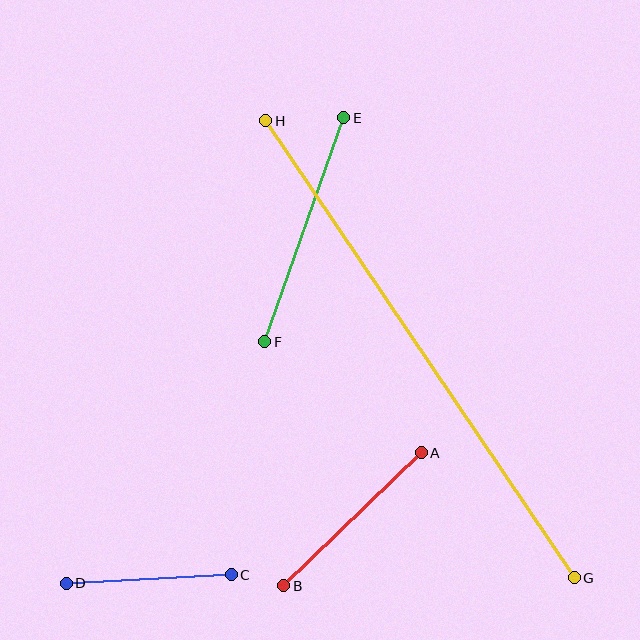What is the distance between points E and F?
The distance is approximately 237 pixels.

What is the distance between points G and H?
The distance is approximately 551 pixels.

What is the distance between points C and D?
The distance is approximately 165 pixels.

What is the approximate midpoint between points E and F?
The midpoint is at approximately (304, 230) pixels.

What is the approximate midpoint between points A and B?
The midpoint is at approximately (353, 519) pixels.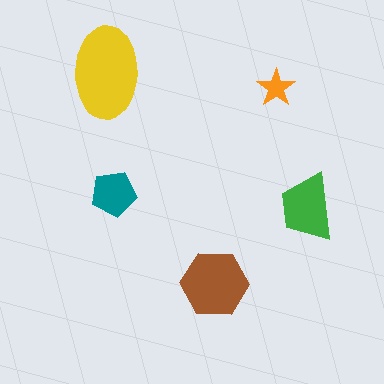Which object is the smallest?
The orange star.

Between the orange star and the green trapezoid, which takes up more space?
The green trapezoid.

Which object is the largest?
The yellow ellipse.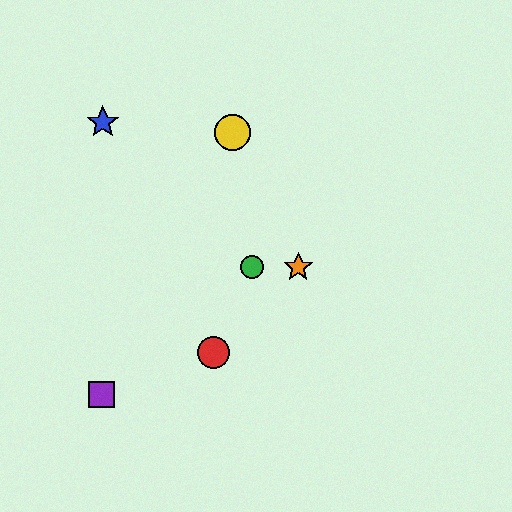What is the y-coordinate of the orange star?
The orange star is at y≈267.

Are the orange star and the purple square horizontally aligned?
No, the orange star is at y≈267 and the purple square is at y≈394.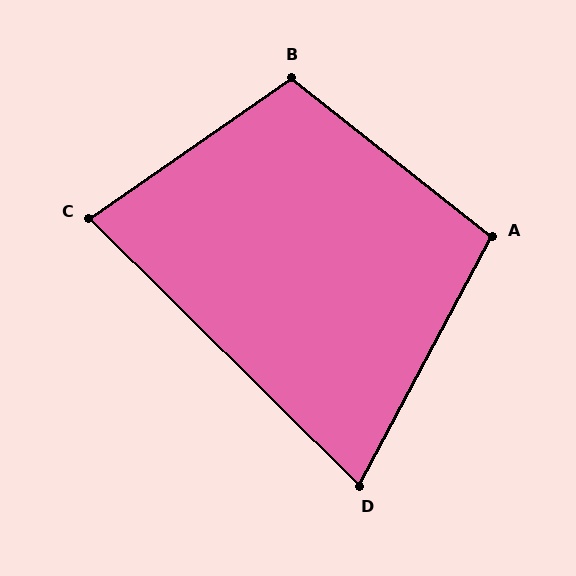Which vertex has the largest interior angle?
B, at approximately 107 degrees.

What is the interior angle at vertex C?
Approximately 80 degrees (acute).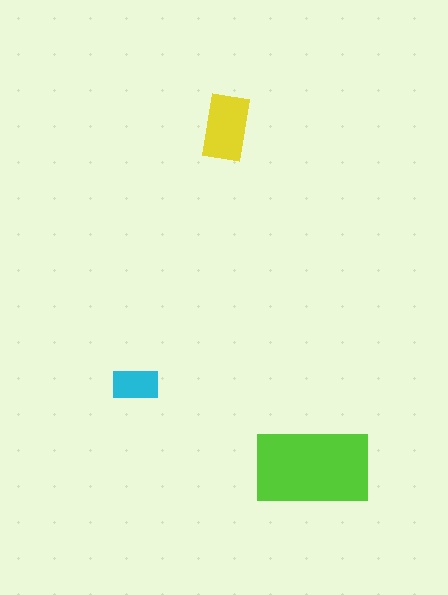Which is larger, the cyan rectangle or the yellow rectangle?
The yellow one.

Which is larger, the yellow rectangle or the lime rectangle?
The lime one.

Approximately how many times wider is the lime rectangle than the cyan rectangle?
About 2.5 times wider.